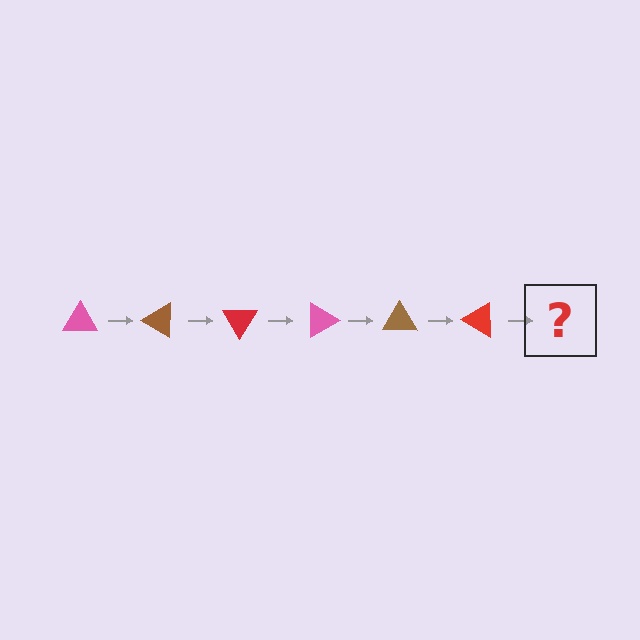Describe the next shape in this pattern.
It should be a pink triangle, rotated 180 degrees from the start.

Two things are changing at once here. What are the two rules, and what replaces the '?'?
The two rules are that it rotates 30 degrees each step and the color cycles through pink, brown, and red. The '?' should be a pink triangle, rotated 180 degrees from the start.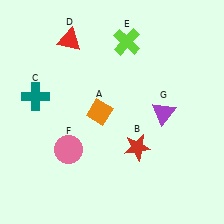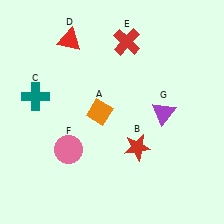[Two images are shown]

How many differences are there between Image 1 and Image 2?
There is 1 difference between the two images.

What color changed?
The cross (E) changed from lime in Image 1 to red in Image 2.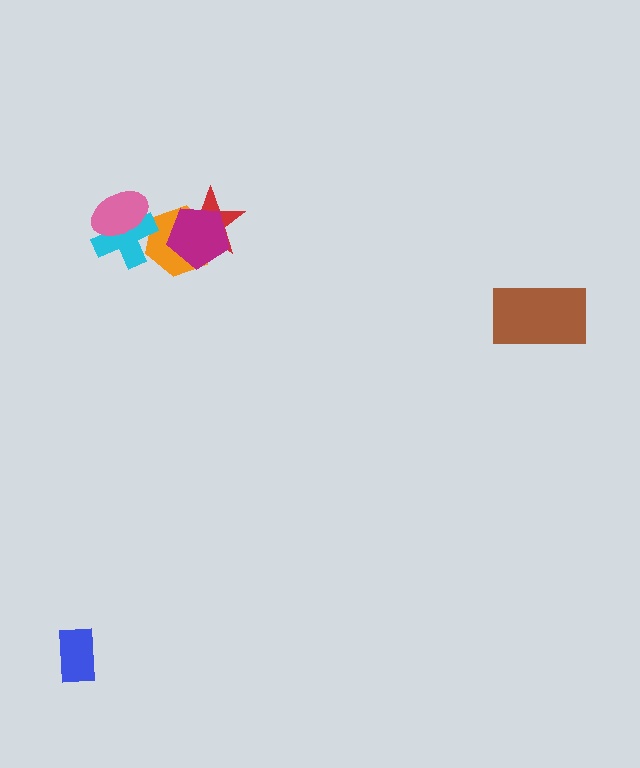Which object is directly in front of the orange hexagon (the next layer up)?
The magenta pentagon is directly in front of the orange hexagon.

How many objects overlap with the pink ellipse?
1 object overlaps with the pink ellipse.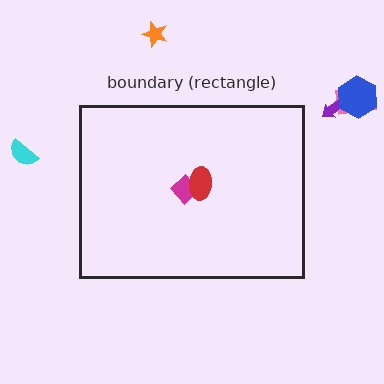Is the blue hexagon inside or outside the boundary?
Outside.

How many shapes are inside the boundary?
2 inside, 5 outside.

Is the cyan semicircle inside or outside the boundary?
Outside.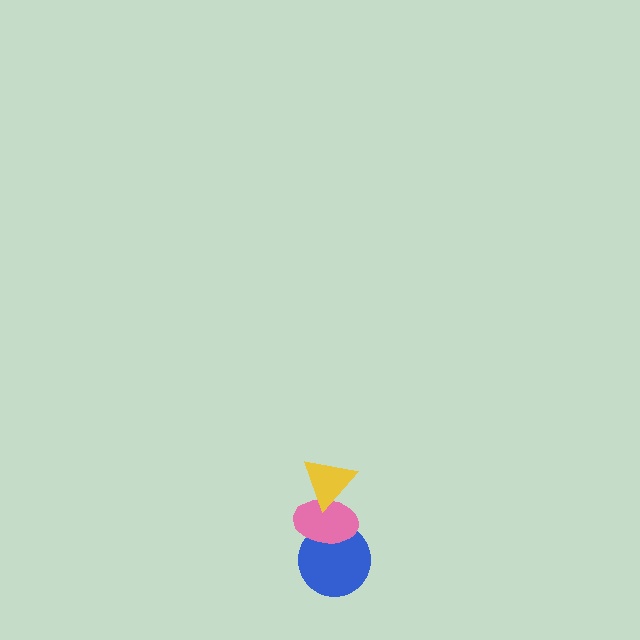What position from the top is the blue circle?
The blue circle is 3rd from the top.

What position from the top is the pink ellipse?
The pink ellipse is 2nd from the top.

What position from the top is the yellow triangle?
The yellow triangle is 1st from the top.